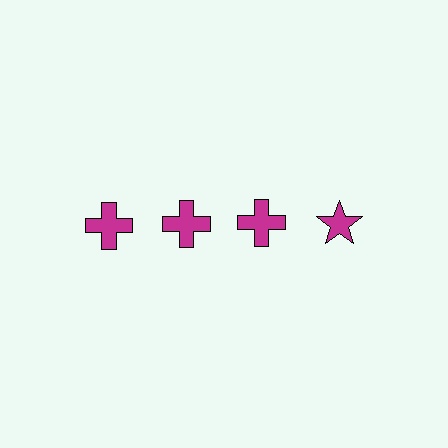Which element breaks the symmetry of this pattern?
The magenta star in the top row, second from right column breaks the symmetry. All other shapes are magenta crosses.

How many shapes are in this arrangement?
There are 4 shapes arranged in a grid pattern.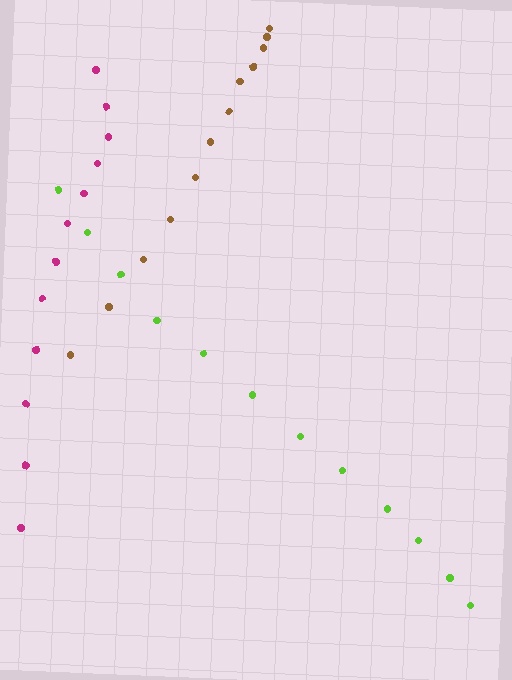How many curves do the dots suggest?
There are 3 distinct paths.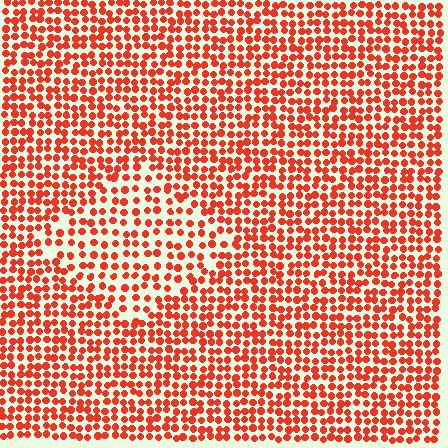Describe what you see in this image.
The image contains small red elements arranged at two different densities. A diamond-shaped region is visible where the elements are less densely packed than the surrounding area.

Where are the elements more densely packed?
The elements are more densely packed outside the diamond boundary.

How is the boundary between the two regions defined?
The boundary is defined by a change in element density (approximately 1.6x ratio). All elements are the same color, size, and shape.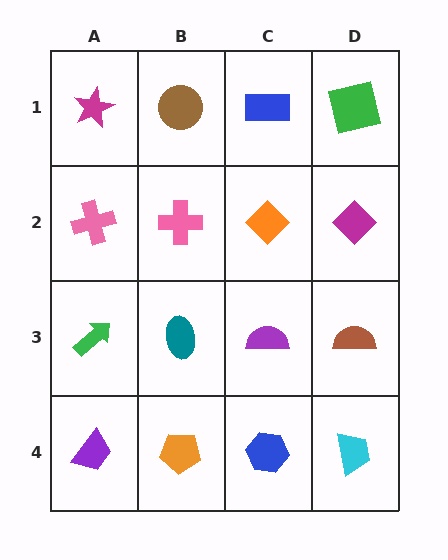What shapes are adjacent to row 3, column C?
An orange diamond (row 2, column C), a blue hexagon (row 4, column C), a teal ellipse (row 3, column B), a brown semicircle (row 3, column D).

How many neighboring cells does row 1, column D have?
2.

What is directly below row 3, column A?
A purple trapezoid.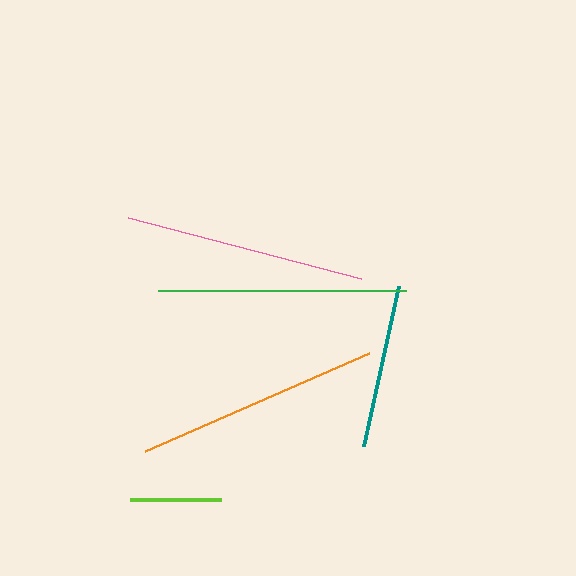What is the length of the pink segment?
The pink segment is approximately 241 pixels long.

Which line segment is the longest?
The green line is the longest at approximately 248 pixels.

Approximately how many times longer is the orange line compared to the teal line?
The orange line is approximately 1.5 times the length of the teal line.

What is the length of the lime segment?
The lime segment is approximately 92 pixels long.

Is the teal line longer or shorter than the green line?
The green line is longer than the teal line.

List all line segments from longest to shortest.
From longest to shortest: green, orange, pink, teal, lime.